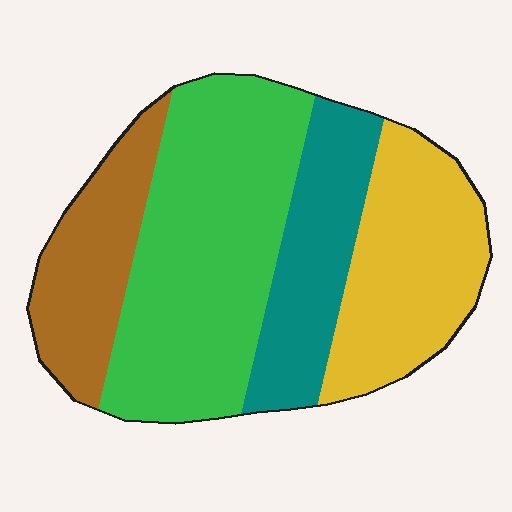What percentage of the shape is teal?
Teal takes up between a sixth and a third of the shape.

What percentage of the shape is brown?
Brown takes up about one sixth (1/6) of the shape.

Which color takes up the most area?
Green, at roughly 40%.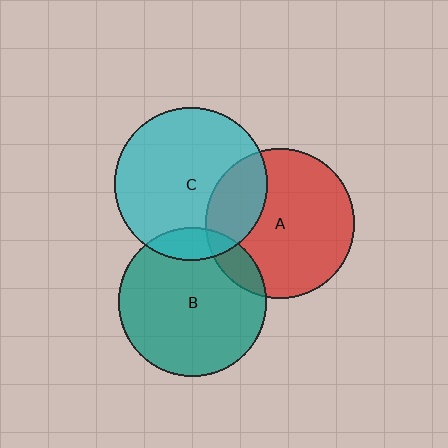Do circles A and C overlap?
Yes.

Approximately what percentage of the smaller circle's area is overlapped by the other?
Approximately 25%.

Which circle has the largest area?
Circle C (cyan).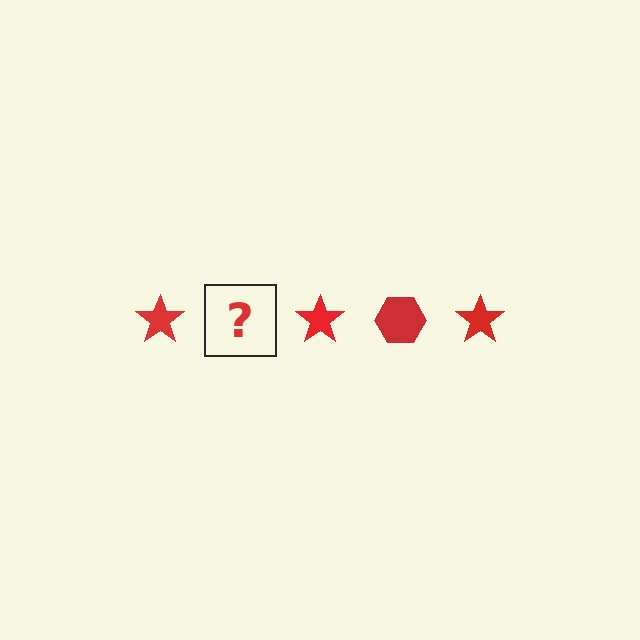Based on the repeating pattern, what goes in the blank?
The blank should be a red hexagon.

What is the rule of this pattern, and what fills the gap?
The rule is that the pattern cycles through star, hexagon shapes in red. The gap should be filled with a red hexagon.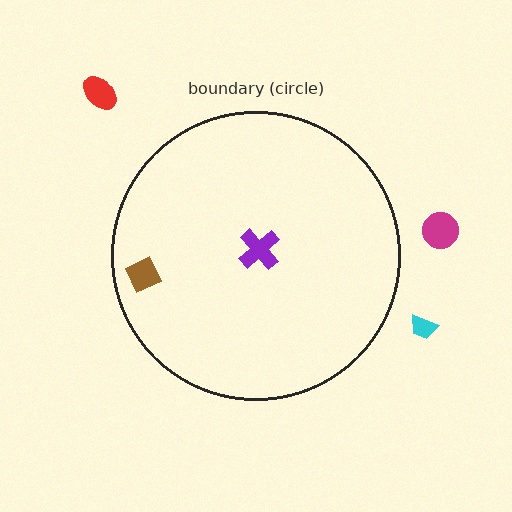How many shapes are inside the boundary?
2 inside, 3 outside.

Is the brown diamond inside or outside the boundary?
Inside.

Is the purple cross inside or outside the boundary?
Inside.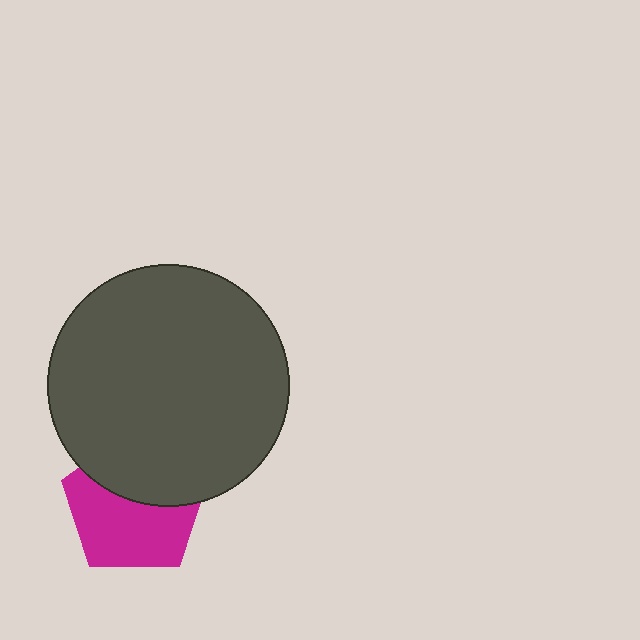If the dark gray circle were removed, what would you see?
You would see the complete magenta pentagon.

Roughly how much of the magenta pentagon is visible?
About half of it is visible (roughly 58%).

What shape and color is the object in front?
The object in front is a dark gray circle.